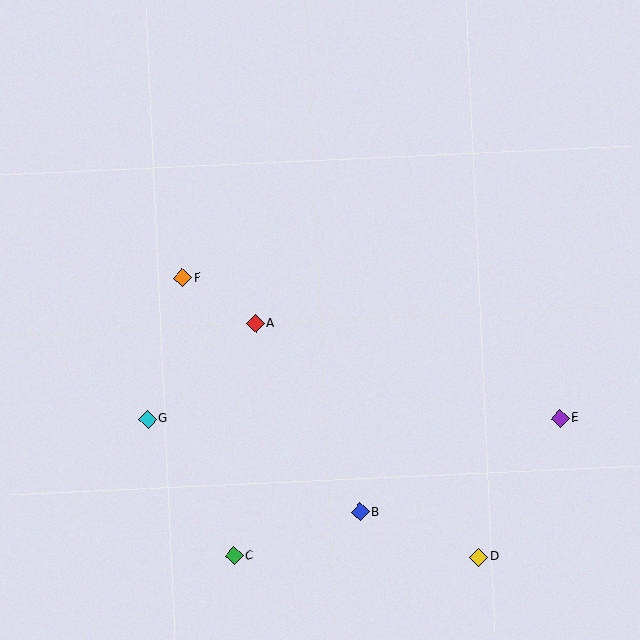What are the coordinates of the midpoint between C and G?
The midpoint between C and G is at (191, 487).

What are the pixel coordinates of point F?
Point F is at (183, 278).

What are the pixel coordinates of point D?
Point D is at (479, 557).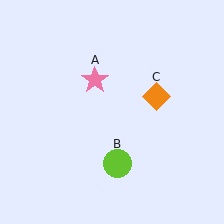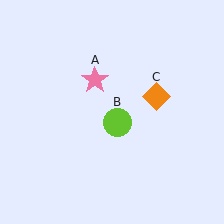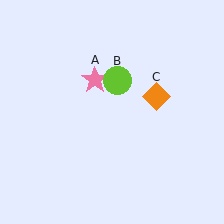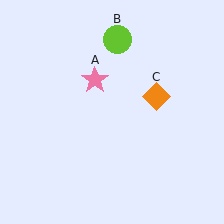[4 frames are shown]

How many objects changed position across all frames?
1 object changed position: lime circle (object B).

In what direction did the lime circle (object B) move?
The lime circle (object B) moved up.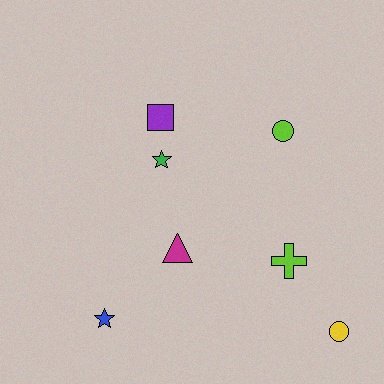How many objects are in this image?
There are 7 objects.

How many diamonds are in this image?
There are no diamonds.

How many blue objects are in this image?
There is 1 blue object.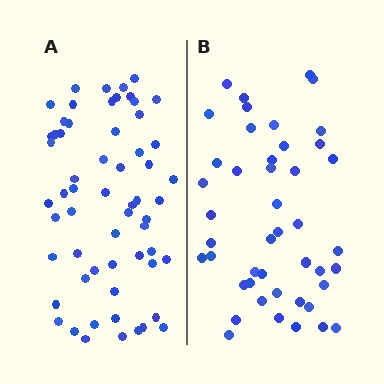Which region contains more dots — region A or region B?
Region A (the left region) has more dots.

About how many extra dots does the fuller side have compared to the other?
Region A has approximately 15 more dots than region B.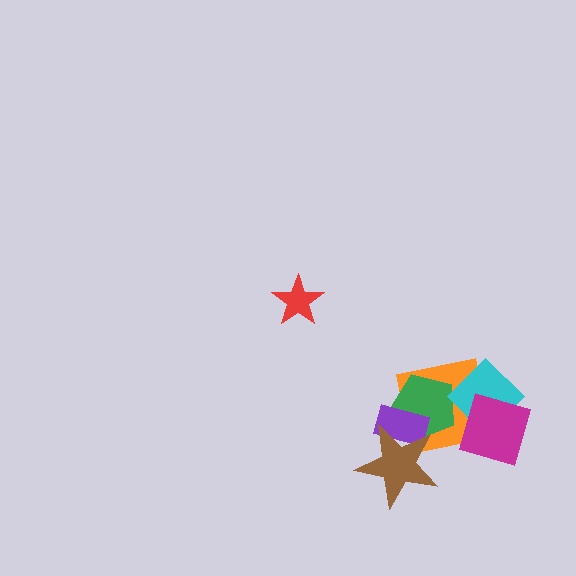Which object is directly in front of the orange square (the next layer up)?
The green pentagon is directly in front of the orange square.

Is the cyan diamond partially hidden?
Yes, it is partially covered by another shape.